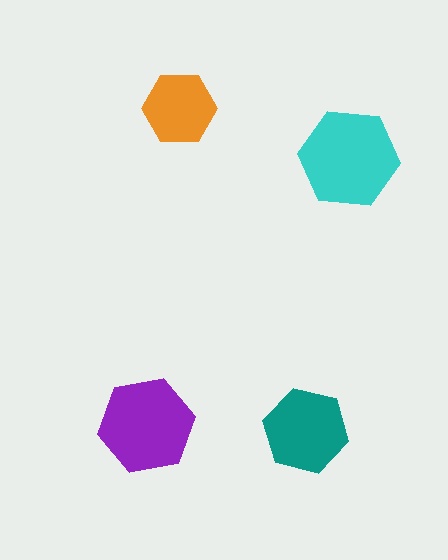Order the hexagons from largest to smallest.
the cyan one, the purple one, the teal one, the orange one.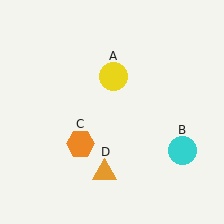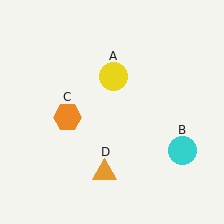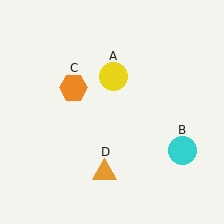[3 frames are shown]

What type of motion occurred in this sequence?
The orange hexagon (object C) rotated clockwise around the center of the scene.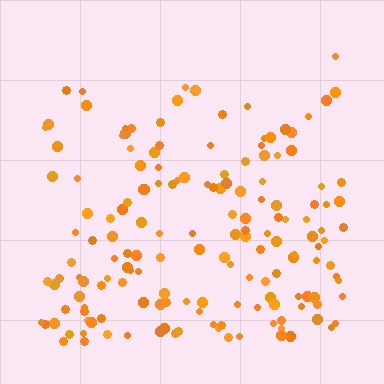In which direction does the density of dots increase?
From top to bottom, with the bottom side densest.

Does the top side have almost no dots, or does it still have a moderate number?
Still a moderate number, just noticeably fewer than the bottom.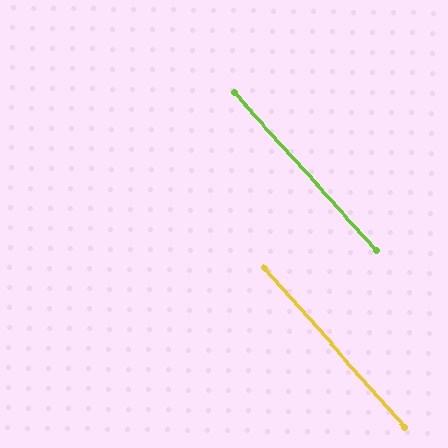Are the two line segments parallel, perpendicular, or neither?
Parallel — their directions differ by only 0.8°.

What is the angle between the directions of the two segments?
Approximately 1 degree.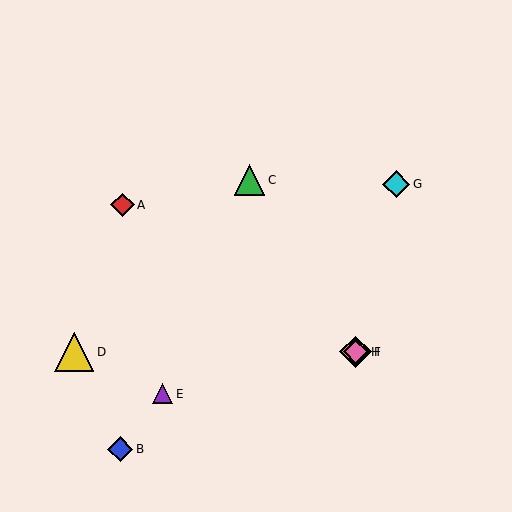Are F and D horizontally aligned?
Yes, both are at y≈352.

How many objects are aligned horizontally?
3 objects (D, F, H) are aligned horizontally.